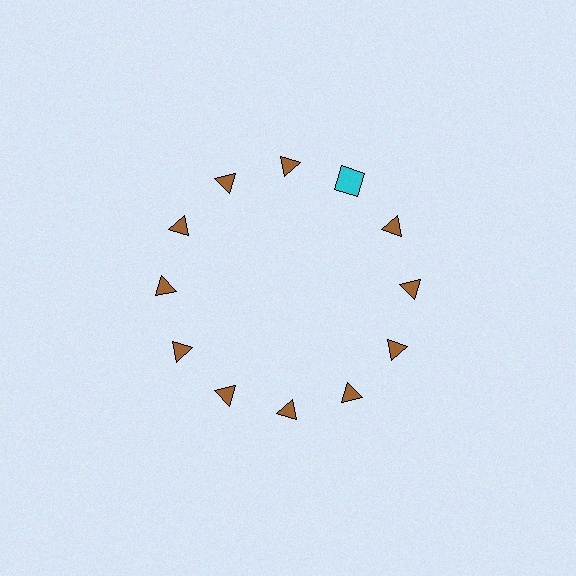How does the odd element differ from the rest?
It differs in both color (cyan instead of brown) and shape (square instead of triangle).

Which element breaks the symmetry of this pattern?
The cyan square at roughly the 1 o'clock position breaks the symmetry. All other shapes are brown triangles.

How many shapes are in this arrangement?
There are 12 shapes arranged in a ring pattern.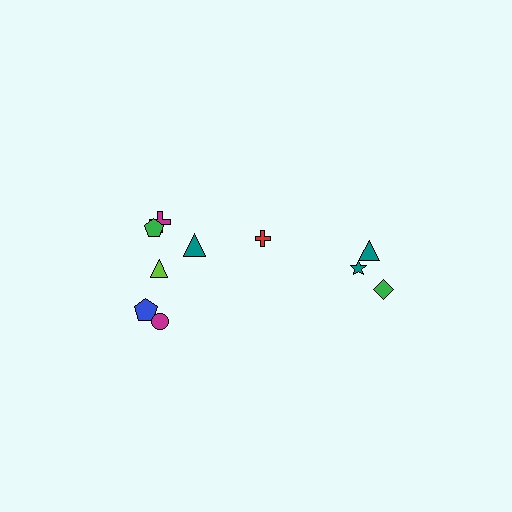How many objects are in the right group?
There are 4 objects.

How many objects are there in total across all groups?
There are 10 objects.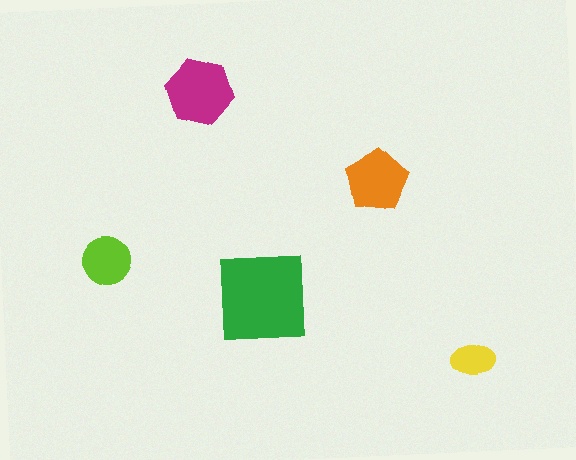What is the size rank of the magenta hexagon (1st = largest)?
2nd.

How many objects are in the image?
There are 5 objects in the image.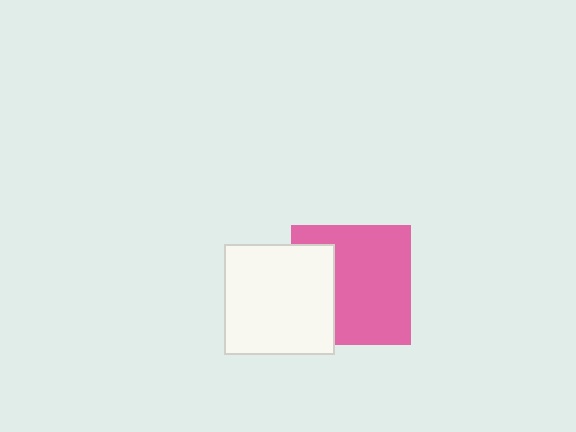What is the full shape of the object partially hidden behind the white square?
The partially hidden object is a pink square.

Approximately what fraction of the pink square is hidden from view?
Roughly 31% of the pink square is hidden behind the white square.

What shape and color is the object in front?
The object in front is a white square.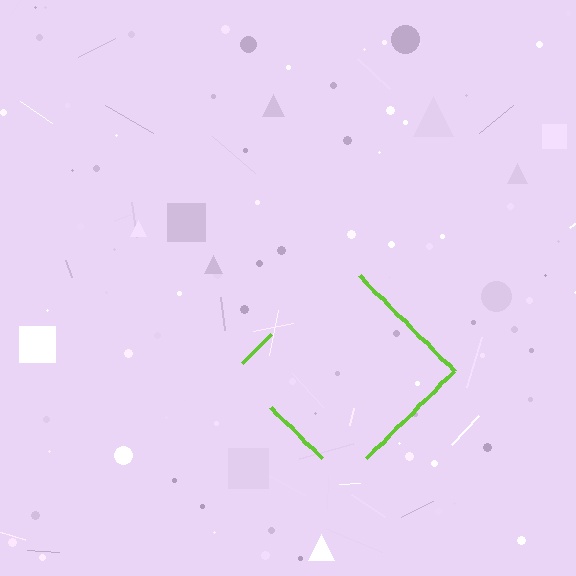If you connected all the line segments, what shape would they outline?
They would outline a diamond.